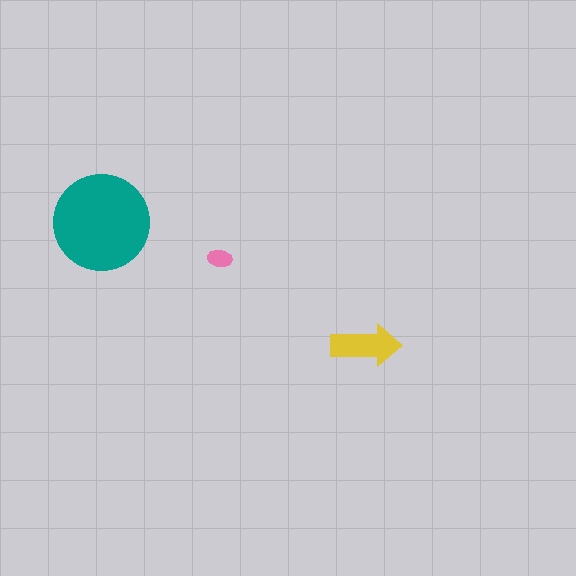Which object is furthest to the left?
The teal circle is leftmost.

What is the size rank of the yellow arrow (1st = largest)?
2nd.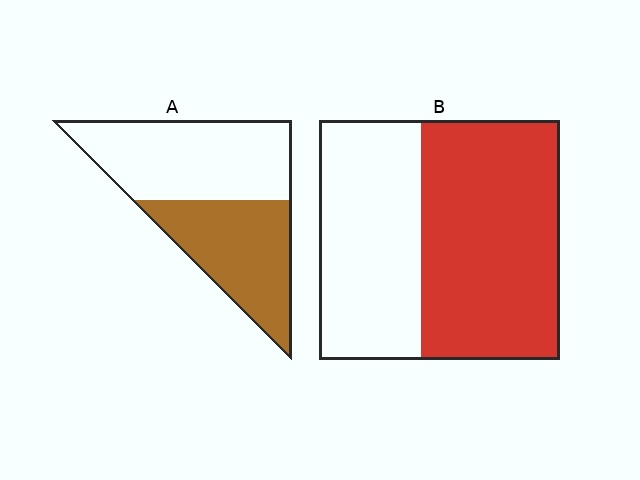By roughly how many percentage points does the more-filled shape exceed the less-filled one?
By roughly 15 percentage points (B over A).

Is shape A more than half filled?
No.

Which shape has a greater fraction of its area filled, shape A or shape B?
Shape B.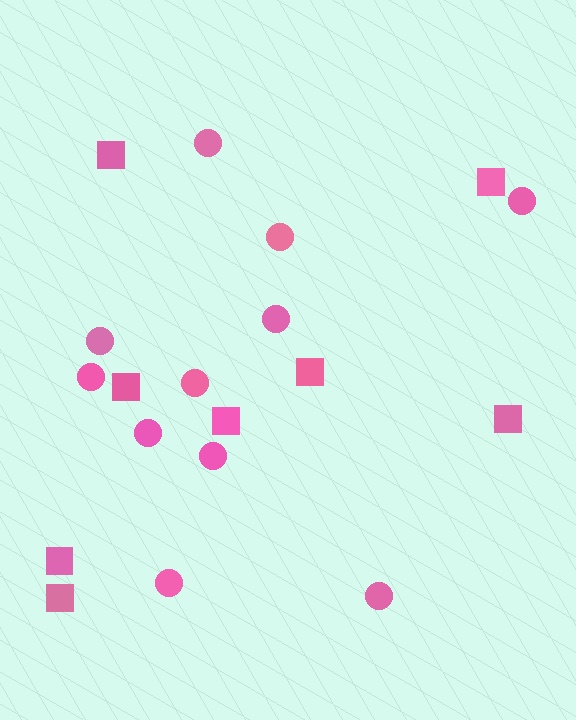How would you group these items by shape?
There are 2 groups: one group of circles (11) and one group of squares (8).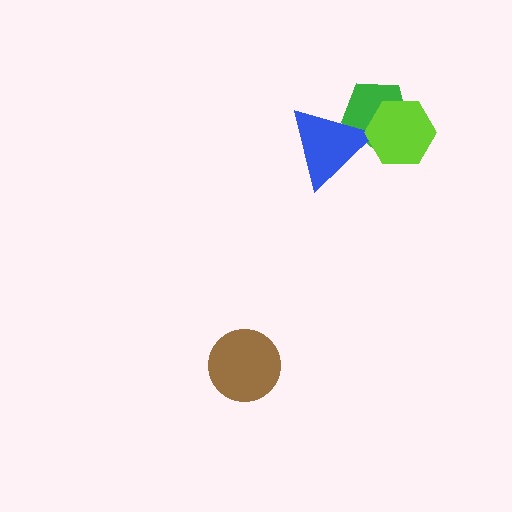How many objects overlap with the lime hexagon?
2 objects overlap with the lime hexagon.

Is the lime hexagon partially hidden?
No, no other shape covers it.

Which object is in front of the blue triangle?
The lime hexagon is in front of the blue triangle.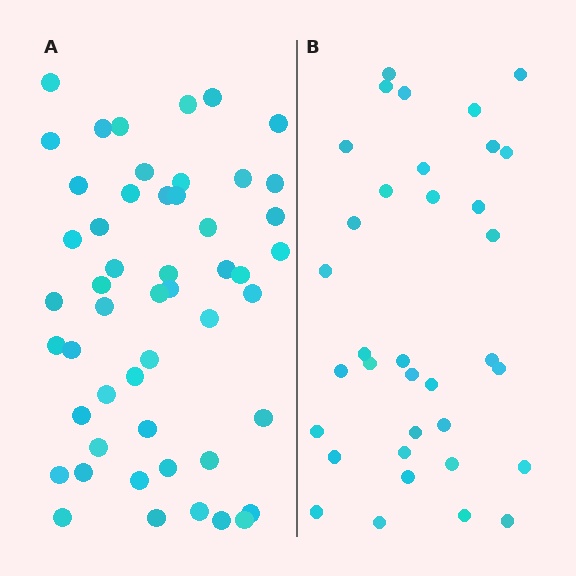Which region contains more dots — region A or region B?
Region A (the left region) has more dots.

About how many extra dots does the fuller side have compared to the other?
Region A has approximately 15 more dots than region B.